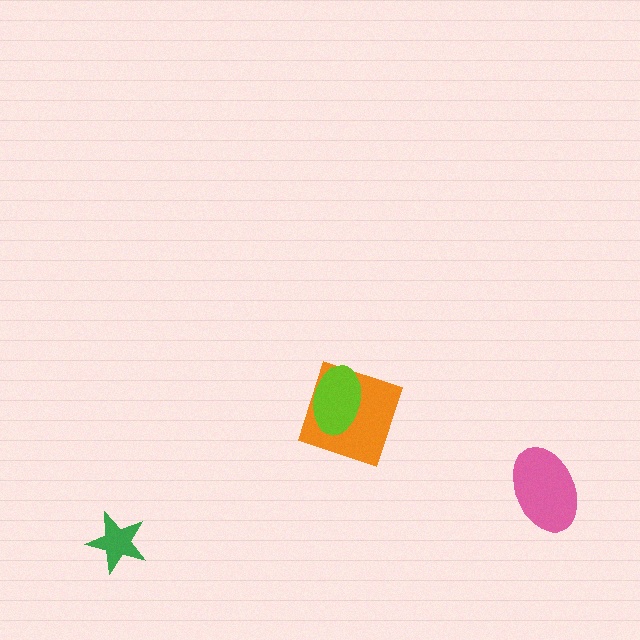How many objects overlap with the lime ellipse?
1 object overlaps with the lime ellipse.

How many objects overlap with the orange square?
1 object overlaps with the orange square.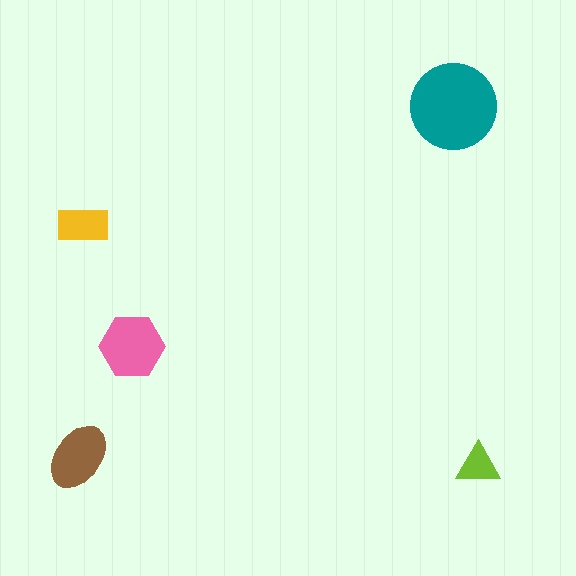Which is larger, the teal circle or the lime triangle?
The teal circle.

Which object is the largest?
The teal circle.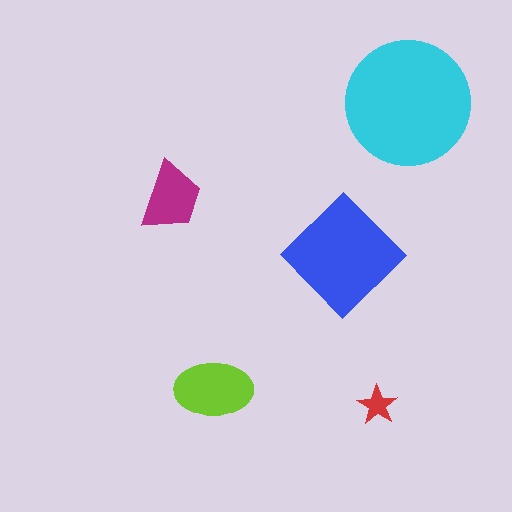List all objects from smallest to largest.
The red star, the magenta trapezoid, the lime ellipse, the blue diamond, the cyan circle.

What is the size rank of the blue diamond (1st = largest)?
2nd.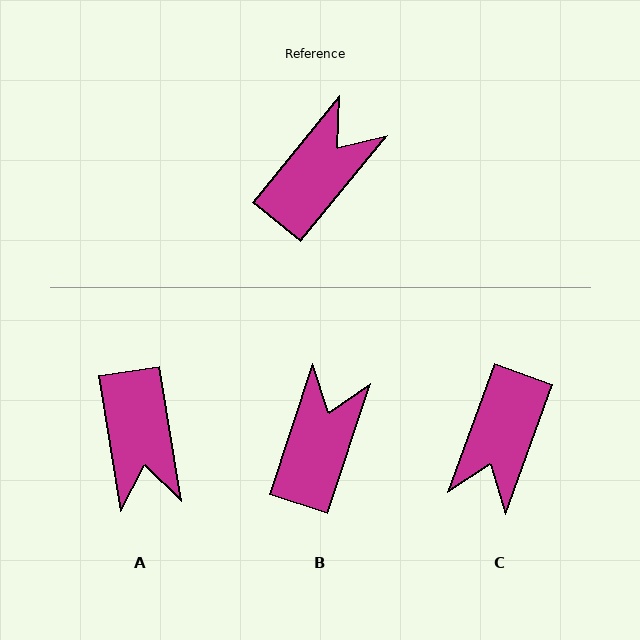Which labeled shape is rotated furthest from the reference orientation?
C, about 161 degrees away.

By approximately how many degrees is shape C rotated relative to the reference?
Approximately 161 degrees clockwise.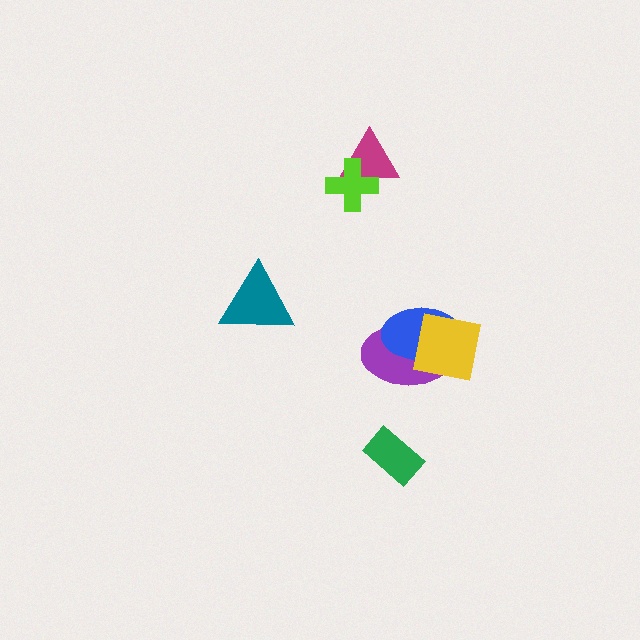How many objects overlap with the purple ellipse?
2 objects overlap with the purple ellipse.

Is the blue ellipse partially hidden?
Yes, it is partially covered by another shape.